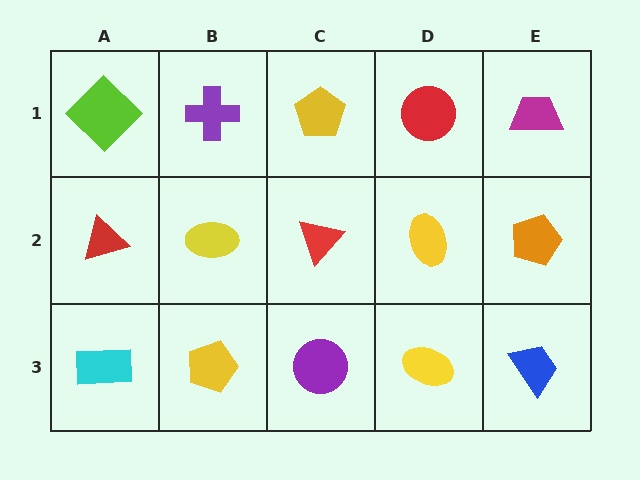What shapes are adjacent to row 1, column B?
A yellow ellipse (row 2, column B), a lime diamond (row 1, column A), a yellow pentagon (row 1, column C).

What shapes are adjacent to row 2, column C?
A yellow pentagon (row 1, column C), a purple circle (row 3, column C), a yellow ellipse (row 2, column B), a yellow ellipse (row 2, column D).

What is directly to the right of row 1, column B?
A yellow pentagon.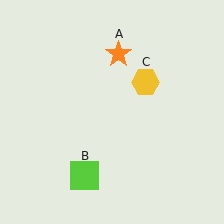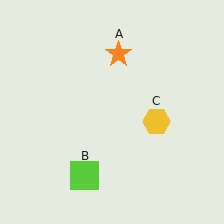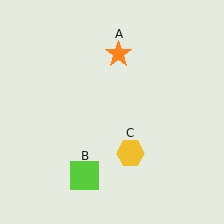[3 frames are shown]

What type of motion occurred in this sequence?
The yellow hexagon (object C) rotated clockwise around the center of the scene.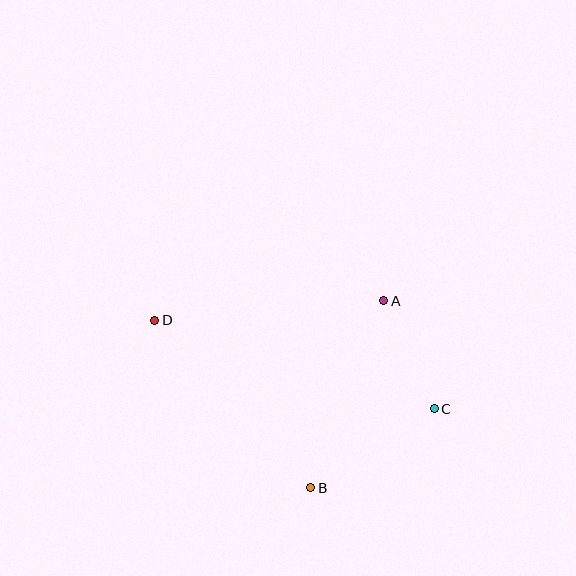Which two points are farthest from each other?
Points C and D are farthest from each other.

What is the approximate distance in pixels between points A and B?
The distance between A and B is approximately 201 pixels.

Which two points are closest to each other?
Points A and C are closest to each other.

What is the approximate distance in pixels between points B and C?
The distance between B and C is approximately 147 pixels.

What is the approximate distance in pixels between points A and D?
The distance between A and D is approximately 230 pixels.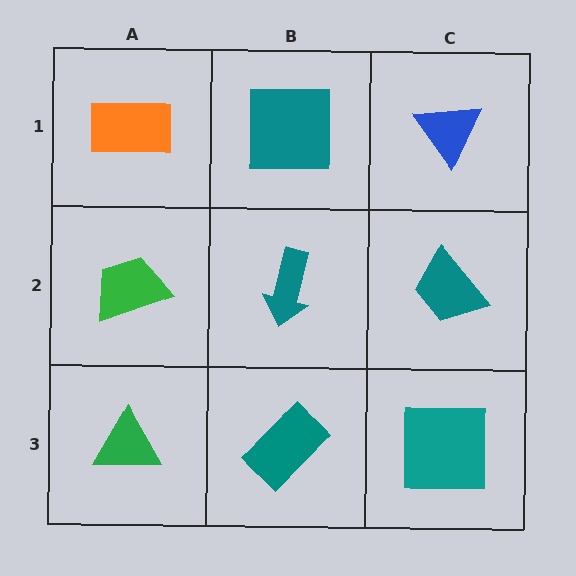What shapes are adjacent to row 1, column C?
A teal trapezoid (row 2, column C), a teal square (row 1, column B).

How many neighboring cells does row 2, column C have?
3.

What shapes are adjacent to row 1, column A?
A green trapezoid (row 2, column A), a teal square (row 1, column B).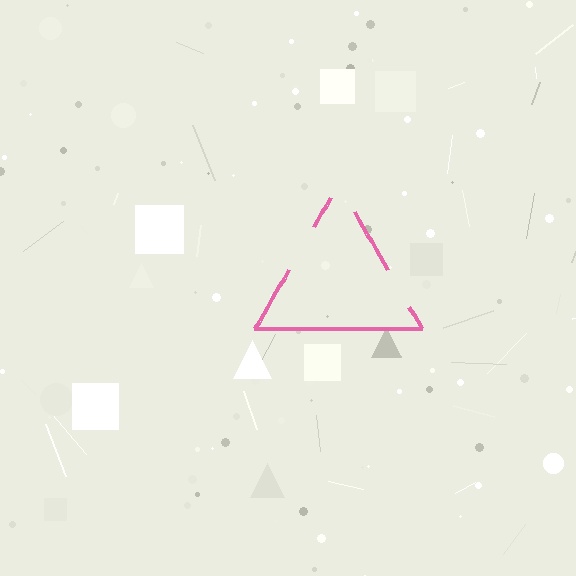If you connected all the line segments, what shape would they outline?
They would outline a triangle.